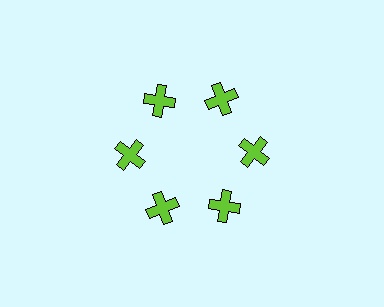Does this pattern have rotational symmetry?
Yes, this pattern has 6-fold rotational symmetry. It looks the same after rotating 60 degrees around the center.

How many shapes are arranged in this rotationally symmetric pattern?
There are 6 shapes, arranged in 6 groups of 1.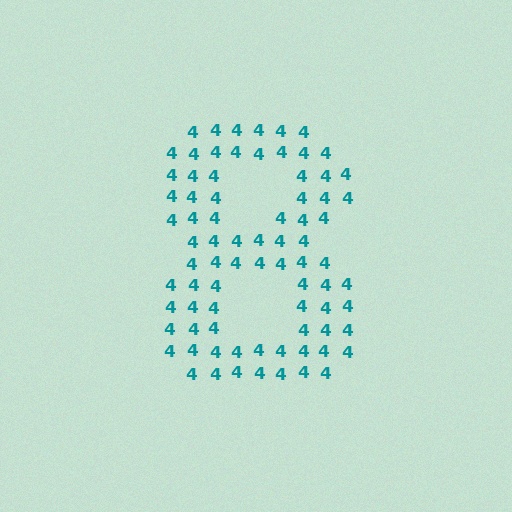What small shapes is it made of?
It is made of small digit 4's.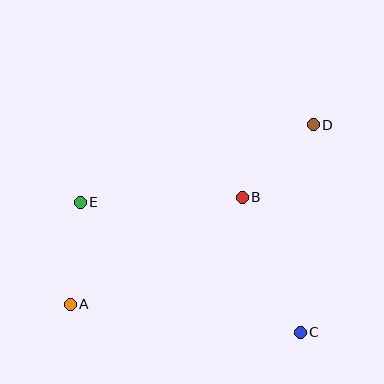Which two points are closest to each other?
Points B and D are closest to each other.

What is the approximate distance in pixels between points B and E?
The distance between B and E is approximately 162 pixels.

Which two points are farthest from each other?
Points A and D are farthest from each other.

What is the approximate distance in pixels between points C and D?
The distance between C and D is approximately 208 pixels.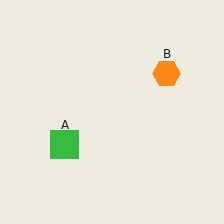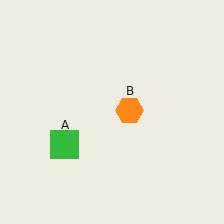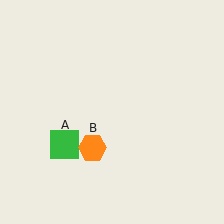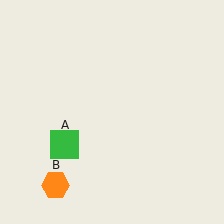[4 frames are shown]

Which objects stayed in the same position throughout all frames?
Green square (object A) remained stationary.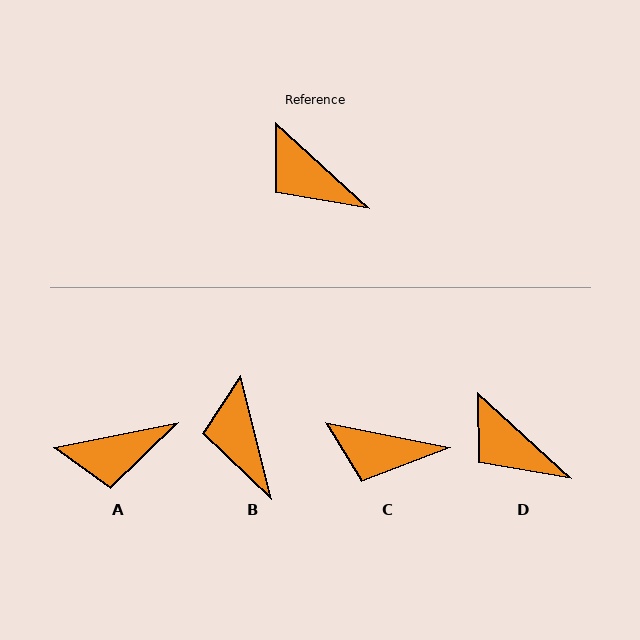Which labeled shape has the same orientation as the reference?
D.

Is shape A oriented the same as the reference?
No, it is off by about 54 degrees.